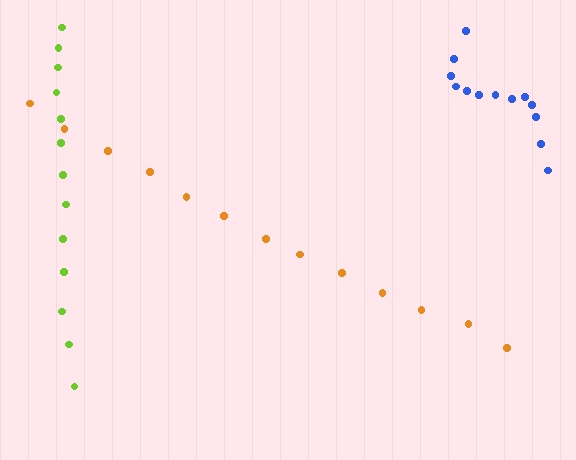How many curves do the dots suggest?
There are 3 distinct paths.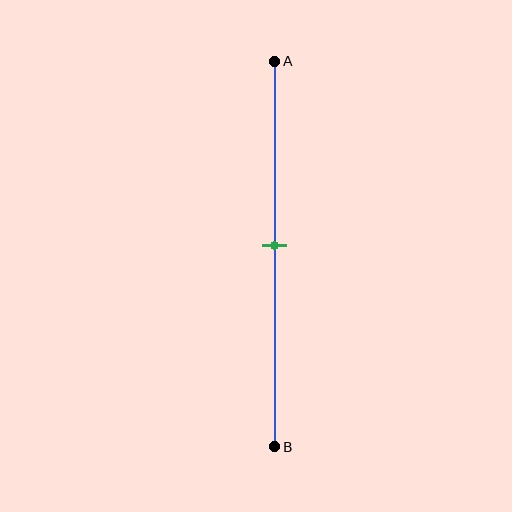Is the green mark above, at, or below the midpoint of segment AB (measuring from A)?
The green mark is approximately at the midpoint of segment AB.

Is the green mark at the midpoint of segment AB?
Yes, the mark is approximately at the midpoint.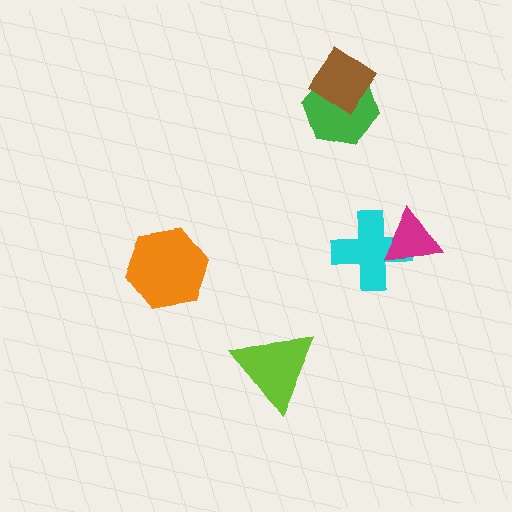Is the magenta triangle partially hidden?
No, no other shape covers it.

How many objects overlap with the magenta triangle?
1 object overlaps with the magenta triangle.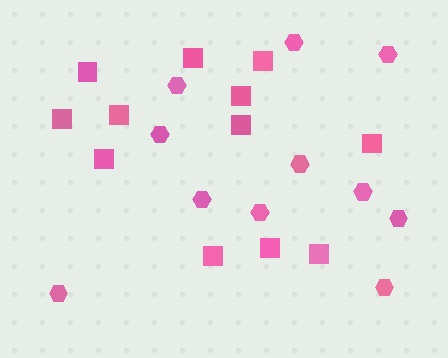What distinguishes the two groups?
There are 2 groups: one group of hexagons (11) and one group of squares (12).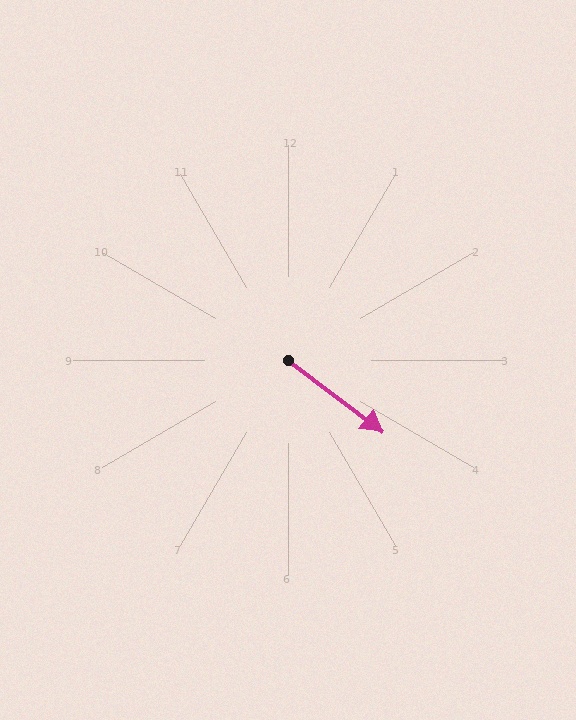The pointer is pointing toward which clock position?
Roughly 4 o'clock.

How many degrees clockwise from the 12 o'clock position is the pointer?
Approximately 127 degrees.